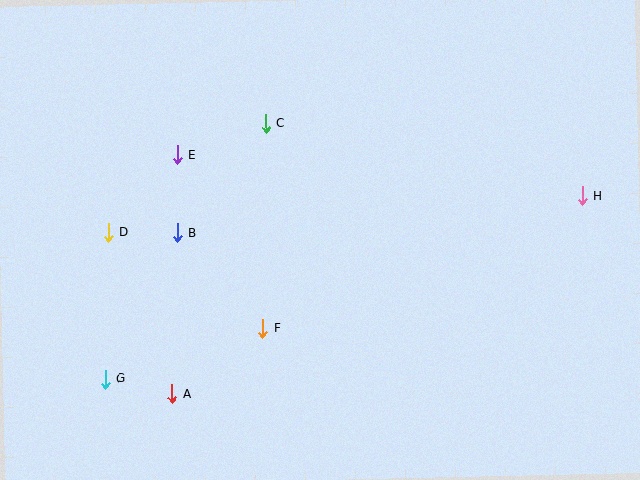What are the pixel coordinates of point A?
Point A is at (172, 394).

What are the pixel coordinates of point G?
Point G is at (105, 379).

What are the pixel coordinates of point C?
Point C is at (266, 123).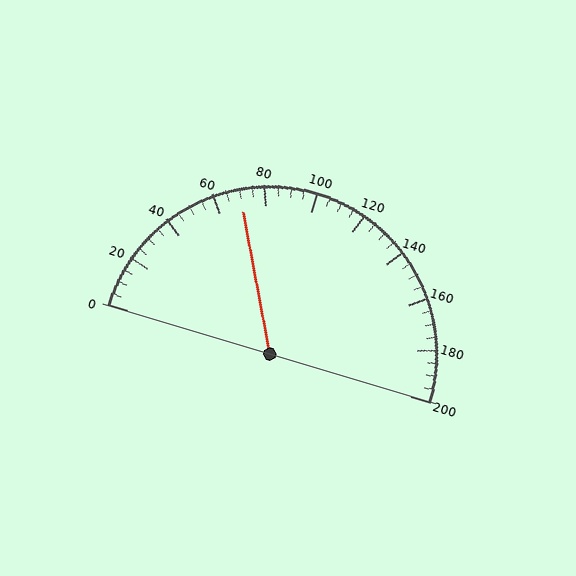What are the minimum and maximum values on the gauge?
The gauge ranges from 0 to 200.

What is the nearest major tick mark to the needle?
The nearest major tick mark is 80.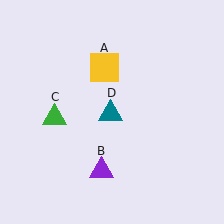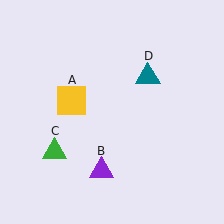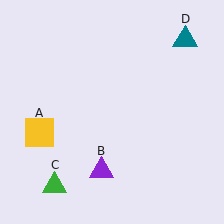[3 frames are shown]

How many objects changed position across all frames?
3 objects changed position: yellow square (object A), green triangle (object C), teal triangle (object D).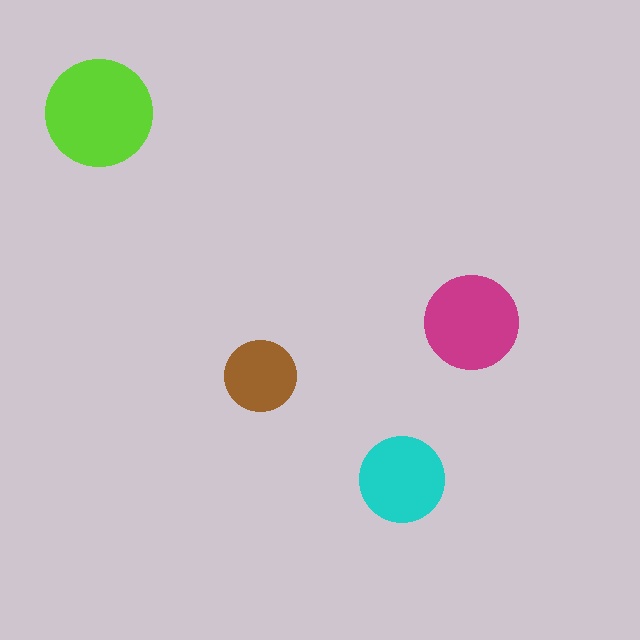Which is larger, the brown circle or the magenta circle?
The magenta one.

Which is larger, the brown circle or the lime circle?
The lime one.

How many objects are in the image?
There are 4 objects in the image.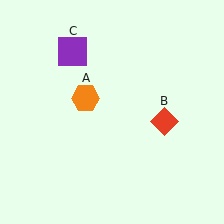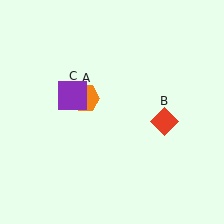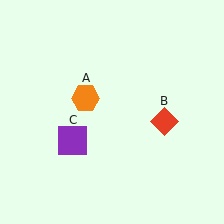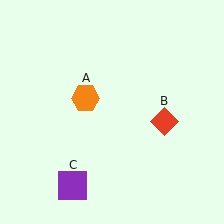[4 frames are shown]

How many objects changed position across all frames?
1 object changed position: purple square (object C).